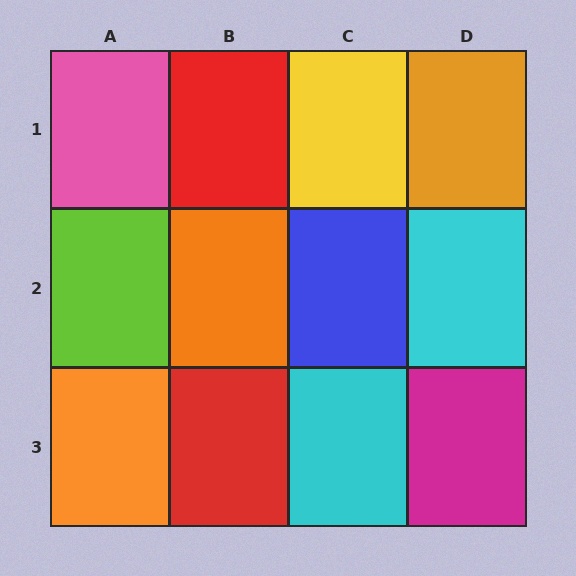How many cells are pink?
1 cell is pink.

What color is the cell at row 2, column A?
Lime.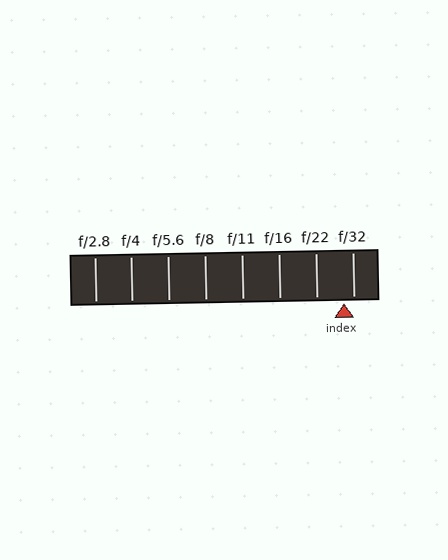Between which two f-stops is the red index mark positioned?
The index mark is between f/22 and f/32.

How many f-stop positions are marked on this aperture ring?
There are 8 f-stop positions marked.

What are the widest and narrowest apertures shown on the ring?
The widest aperture shown is f/2.8 and the narrowest is f/32.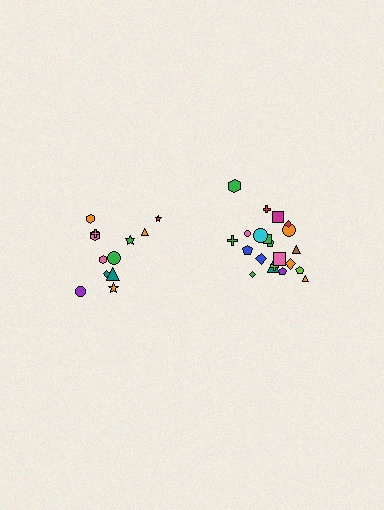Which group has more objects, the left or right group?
The right group.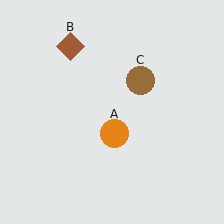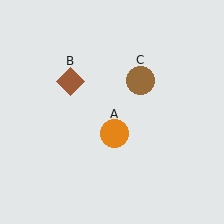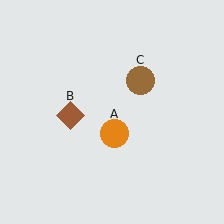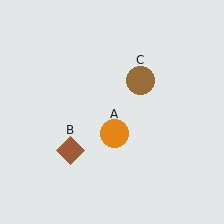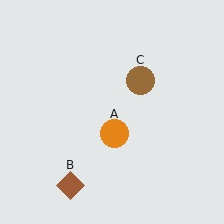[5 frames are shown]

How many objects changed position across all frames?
1 object changed position: brown diamond (object B).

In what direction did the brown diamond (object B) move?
The brown diamond (object B) moved down.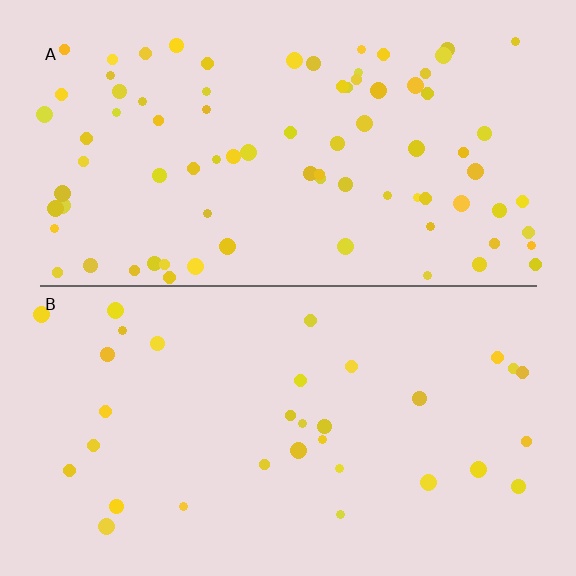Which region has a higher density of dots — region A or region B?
A (the top).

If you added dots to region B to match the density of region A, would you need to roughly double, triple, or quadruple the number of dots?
Approximately triple.